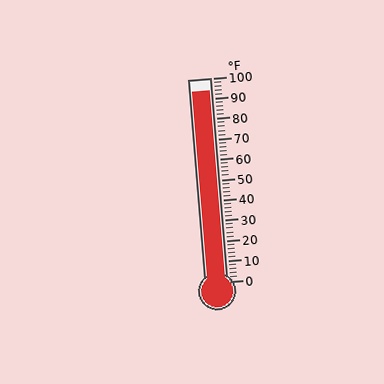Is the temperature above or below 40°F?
The temperature is above 40°F.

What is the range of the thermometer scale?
The thermometer scale ranges from 0°F to 100°F.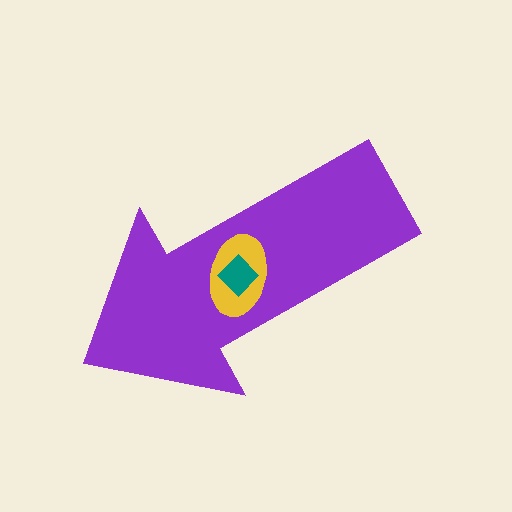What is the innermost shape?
The teal diamond.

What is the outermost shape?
The purple arrow.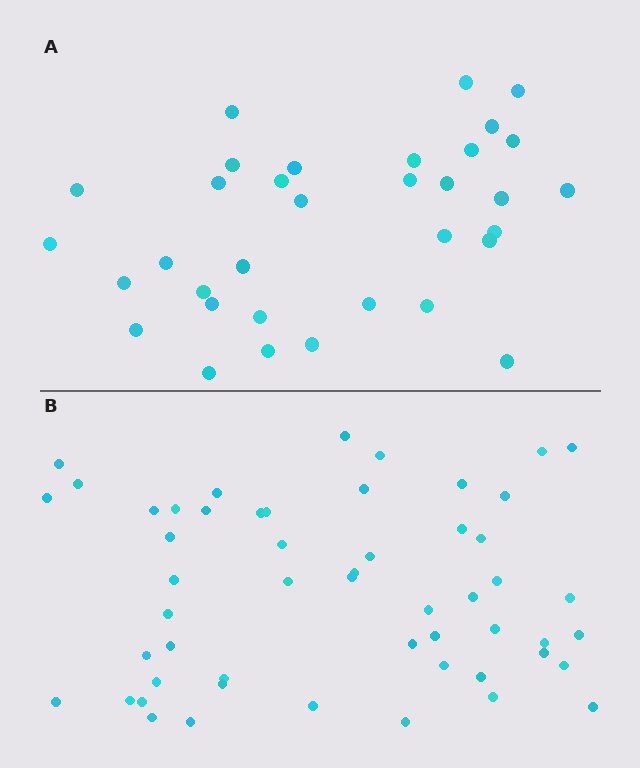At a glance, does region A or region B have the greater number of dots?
Region B (the bottom region) has more dots.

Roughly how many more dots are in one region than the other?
Region B has approximately 20 more dots than region A.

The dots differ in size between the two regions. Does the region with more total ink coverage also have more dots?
No. Region A has more total ink coverage because its dots are larger, but region B actually contains more individual dots. Total area can be misleading — the number of items is what matters here.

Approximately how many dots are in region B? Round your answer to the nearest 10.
About 50 dots. (The exact count is 53, which rounds to 50.)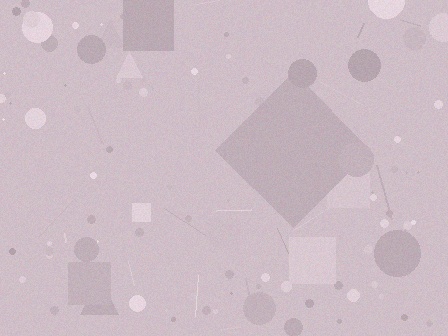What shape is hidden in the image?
A diamond is hidden in the image.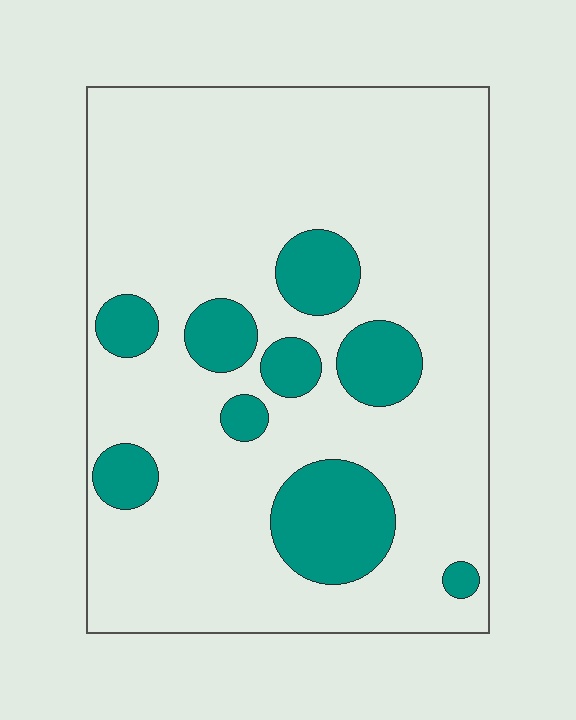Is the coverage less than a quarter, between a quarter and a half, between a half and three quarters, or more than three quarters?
Less than a quarter.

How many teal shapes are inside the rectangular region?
9.